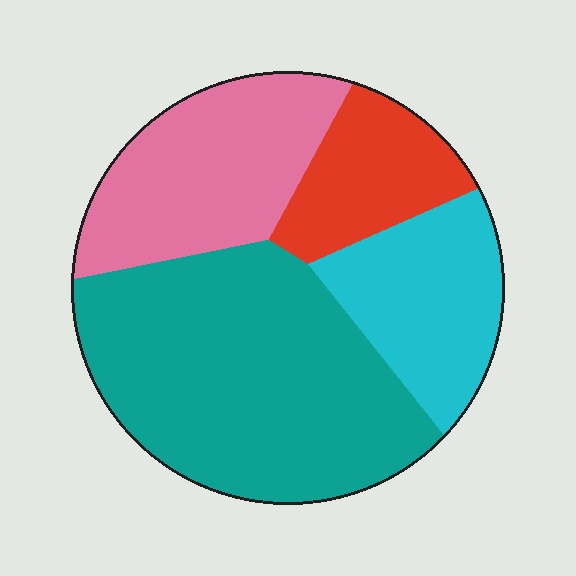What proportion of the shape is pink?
Pink covers around 25% of the shape.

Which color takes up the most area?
Teal, at roughly 45%.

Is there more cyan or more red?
Cyan.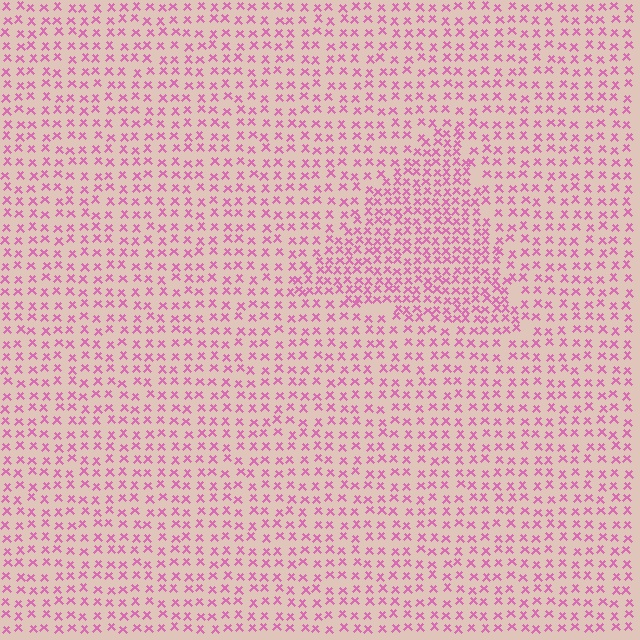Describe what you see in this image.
The image contains small pink elements arranged at two different densities. A triangle-shaped region is visible where the elements are more densely packed than the surrounding area.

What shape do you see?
I see a triangle.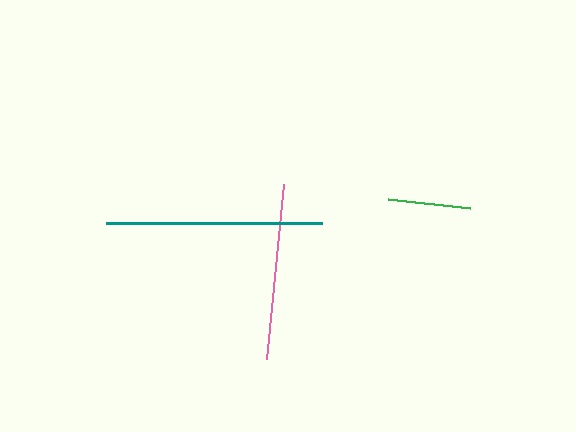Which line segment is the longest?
The teal line is the longest at approximately 216 pixels.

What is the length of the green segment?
The green segment is approximately 82 pixels long.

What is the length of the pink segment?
The pink segment is approximately 176 pixels long.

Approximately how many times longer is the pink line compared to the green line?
The pink line is approximately 2.2 times the length of the green line.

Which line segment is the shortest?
The green line is the shortest at approximately 82 pixels.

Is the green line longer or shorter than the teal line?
The teal line is longer than the green line.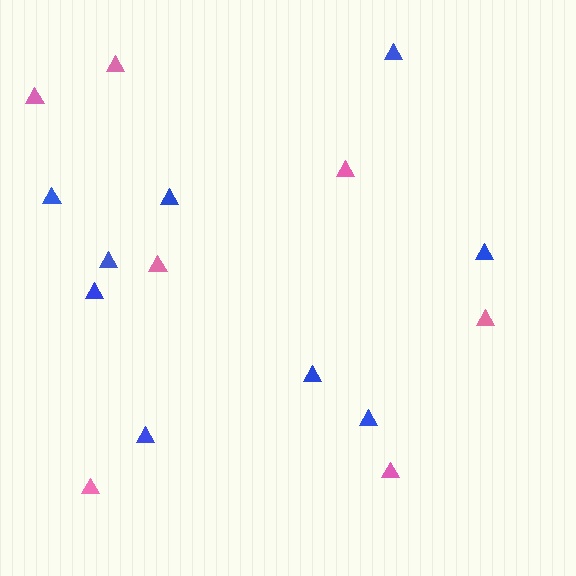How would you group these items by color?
There are 2 groups: one group of pink triangles (7) and one group of blue triangles (9).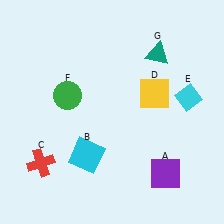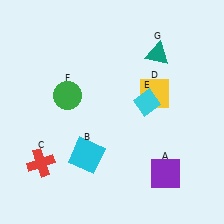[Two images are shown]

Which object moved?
The cyan diamond (E) moved left.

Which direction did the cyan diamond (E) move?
The cyan diamond (E) moved left.